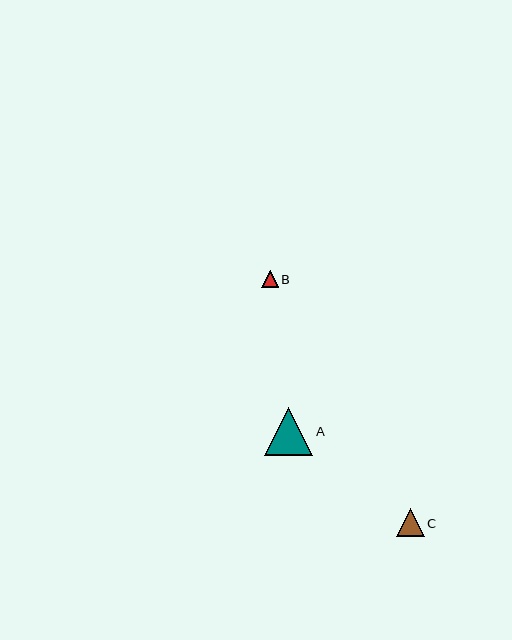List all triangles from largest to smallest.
From largest to smallest: A, C, B.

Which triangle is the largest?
Triangle A is the largest with a size of approximately 48 pixels.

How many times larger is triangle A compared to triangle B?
Triangle A is approximately 2.8 times the size of triangle B.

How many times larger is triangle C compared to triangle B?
Triangle C is approximately 1.7 times the size of triangle B.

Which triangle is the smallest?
Triangle B is the smallest with a size of approximately 17 pixels.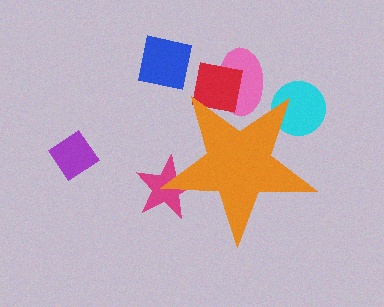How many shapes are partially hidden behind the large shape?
4 shapes are partially hidden.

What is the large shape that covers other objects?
An orange star.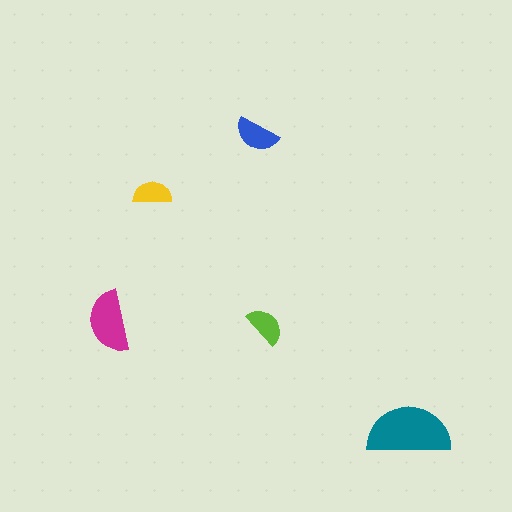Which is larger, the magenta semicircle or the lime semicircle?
The magenta one.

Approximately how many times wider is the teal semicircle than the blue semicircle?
About 2 times wider.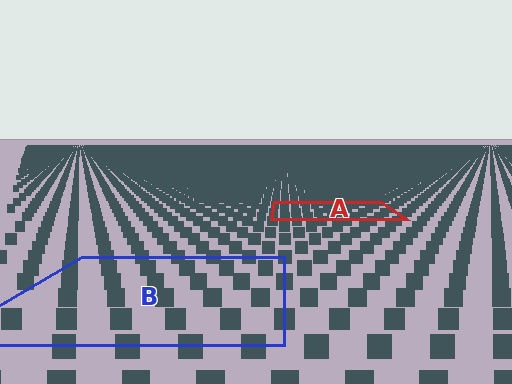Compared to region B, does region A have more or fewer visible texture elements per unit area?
Region A has more texture elements per unit area — they are packed more densely because it is farther away.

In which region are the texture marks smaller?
The texture marks are smaller in region A, because it is farther away.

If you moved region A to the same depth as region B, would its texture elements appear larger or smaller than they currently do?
They would appear larger. At a closer depth, the same texture elements are projected at a bigger on-screen size.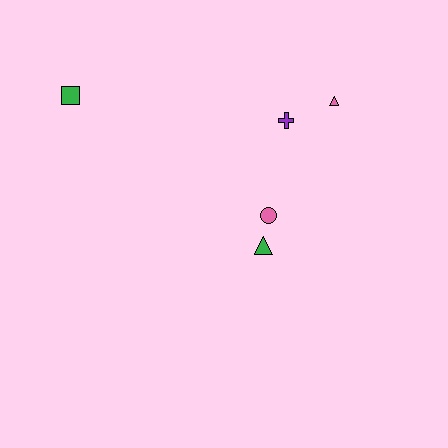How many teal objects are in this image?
There are no teal objects.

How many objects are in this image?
There are 5 objects.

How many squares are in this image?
There is 1 square.